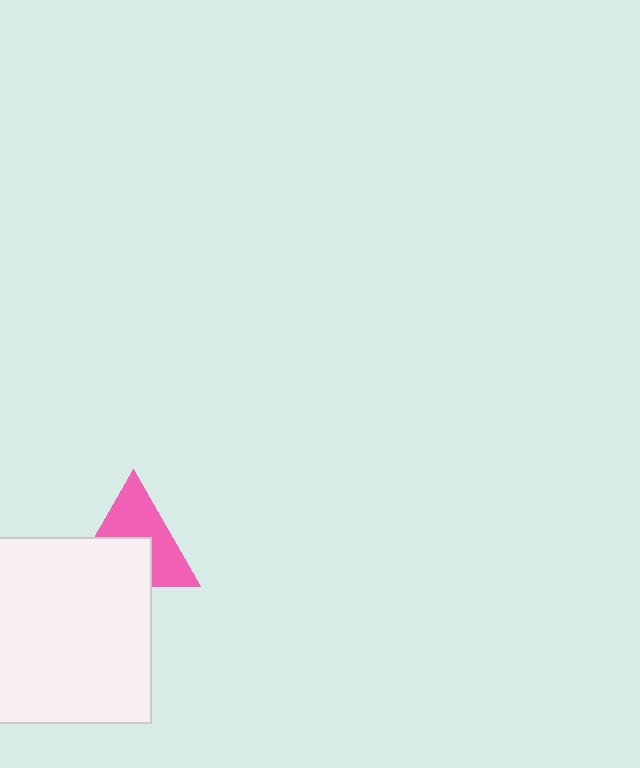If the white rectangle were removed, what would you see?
You would see the complete pink triangle.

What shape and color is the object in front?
The object in front is a white rectangle.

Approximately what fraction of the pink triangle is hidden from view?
Roughly 44% of the pink triangle is hidden behind the white rectangle.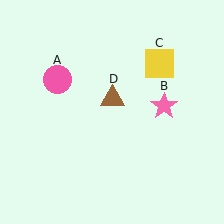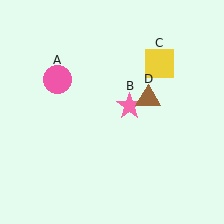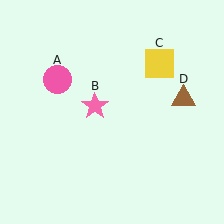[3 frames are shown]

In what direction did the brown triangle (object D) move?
The brown triangle (object D) moved right.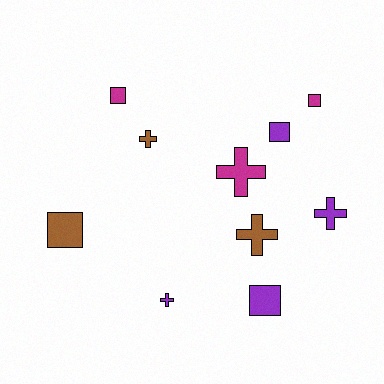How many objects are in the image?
There are 10 objects.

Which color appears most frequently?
Purple, with 4 objects.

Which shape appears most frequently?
Cross, with 5 objects.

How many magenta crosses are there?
There is 1 magenta cross.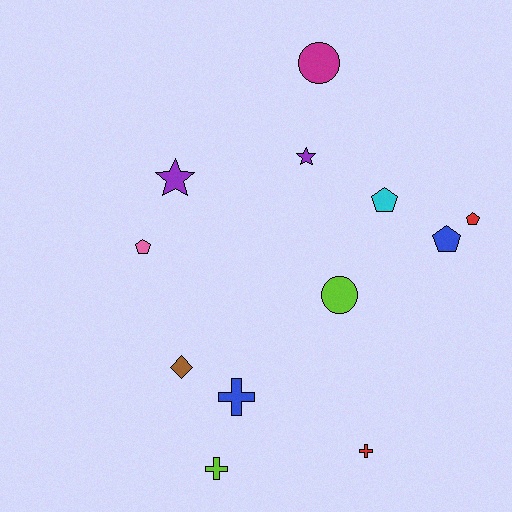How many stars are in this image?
There are 2 stars.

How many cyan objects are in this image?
There is 1 cyan object.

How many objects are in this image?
There are 12 objects.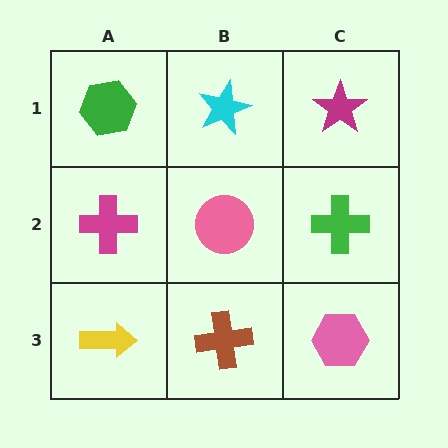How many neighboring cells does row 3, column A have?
2.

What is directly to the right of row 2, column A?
A pink circle.